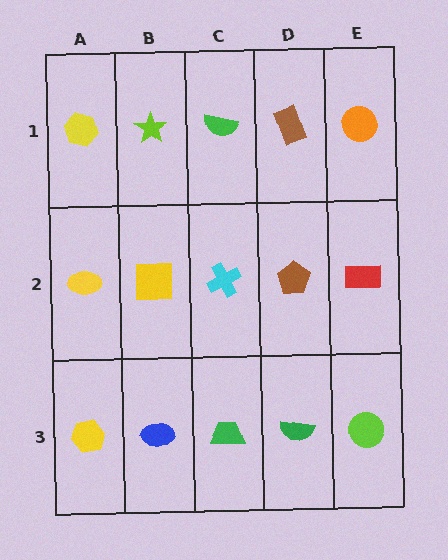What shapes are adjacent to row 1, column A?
A yellow ellipse (row 2, column A), a lime star (row 1, column B).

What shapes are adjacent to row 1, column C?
A cyan cross (row 2, column C), a lime star (row 1, column B), a brown rectangle (row 1, column D).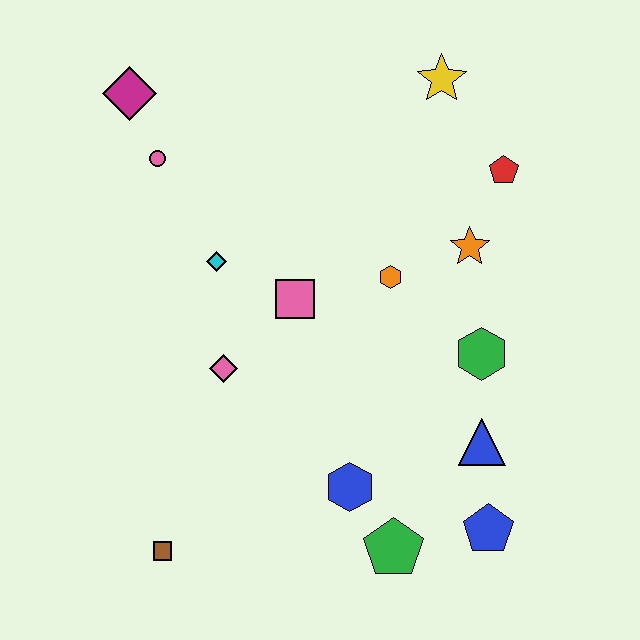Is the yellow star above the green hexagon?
Yes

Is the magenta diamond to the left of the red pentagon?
Yes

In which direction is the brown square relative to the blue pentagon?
The brown square is to the left of the blue pentagon.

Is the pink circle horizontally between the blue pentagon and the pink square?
No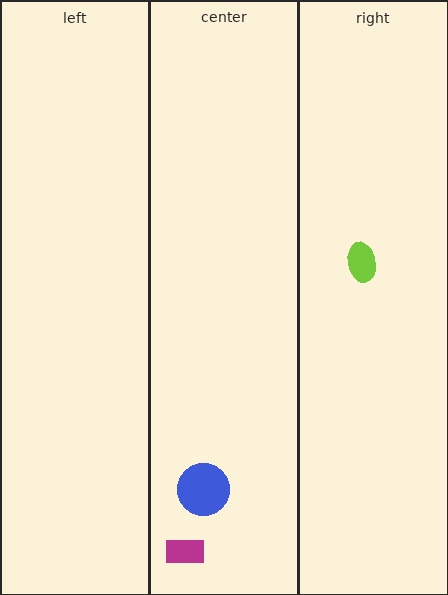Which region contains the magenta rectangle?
The center region.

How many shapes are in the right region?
1.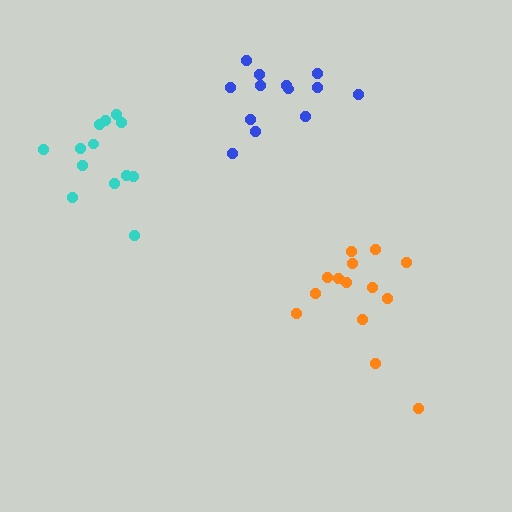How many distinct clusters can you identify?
There are 3 distinct clusters.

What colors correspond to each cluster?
The clusters are colored: cyan, orange, blue.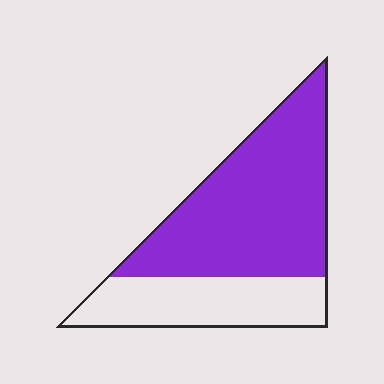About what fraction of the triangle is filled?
About two thirds (2/3).